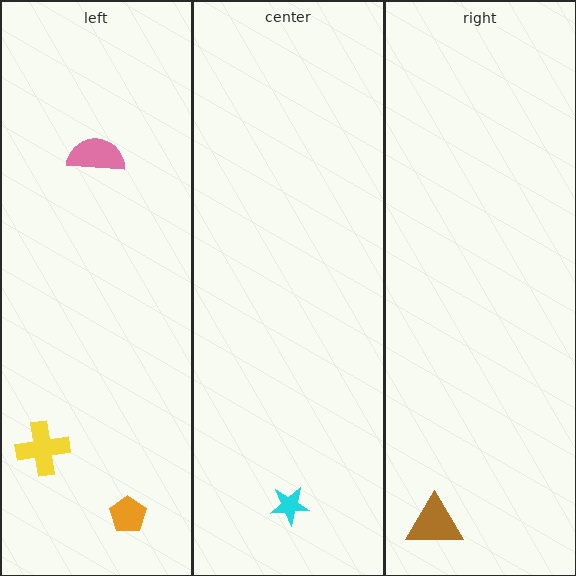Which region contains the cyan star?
The center region.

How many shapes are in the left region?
3.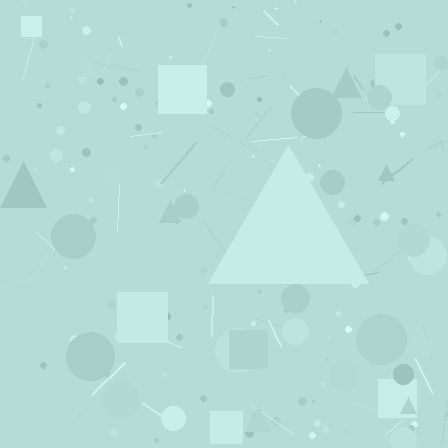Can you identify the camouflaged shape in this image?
The camouflaged shape is a triangle.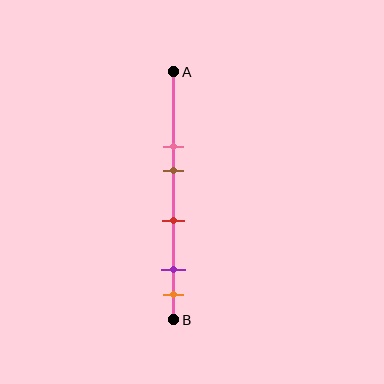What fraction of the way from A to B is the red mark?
The red mark is approximately 60% (0.6) of the way from A to B.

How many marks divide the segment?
There are 5 marks dividing the segment.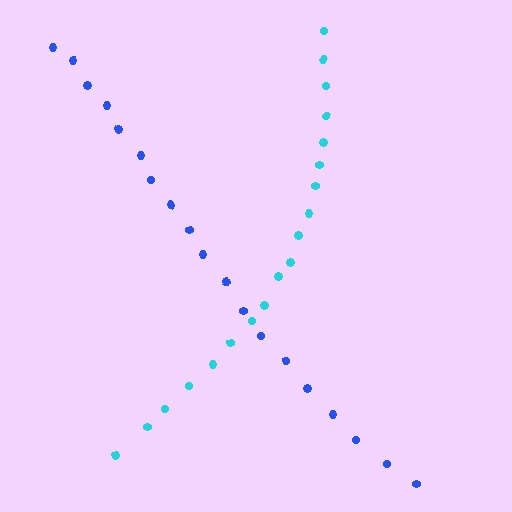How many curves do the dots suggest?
There are 2 distinct paths.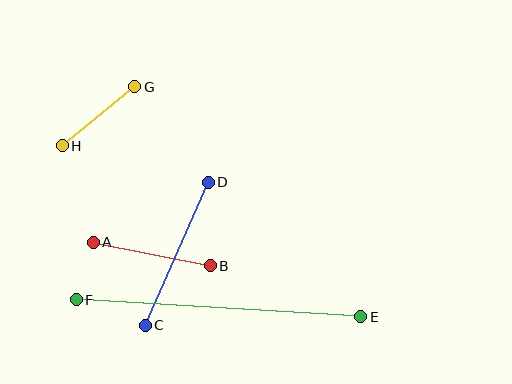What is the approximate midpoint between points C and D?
The midpoint is at approximately (177, 254) pixels.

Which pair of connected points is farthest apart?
Points E and F are farthest apart.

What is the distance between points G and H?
The distance is approximately 94 pixels.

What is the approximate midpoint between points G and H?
The midpoint is at approximately (99, 116) pixels.